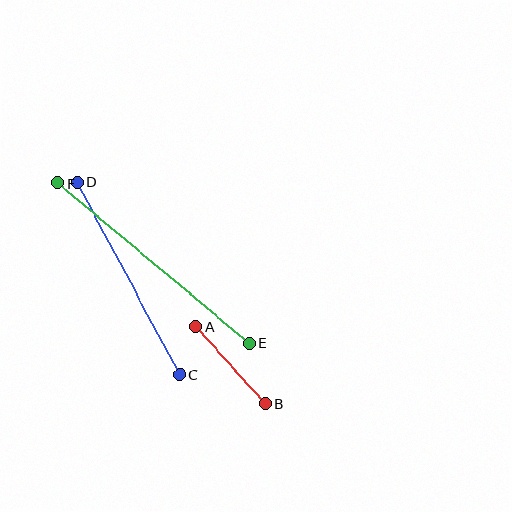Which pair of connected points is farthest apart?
Points E and F are farthest apart.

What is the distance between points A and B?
The distance is approximately 104 pixels.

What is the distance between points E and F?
The distance is approximately 250 pixels.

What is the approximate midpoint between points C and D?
The midpoint is at approximately (128, 278) pixels.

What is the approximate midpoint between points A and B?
The midpoint is at approximately (230, 365) pixels.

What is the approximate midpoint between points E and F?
The midpoint is at approximately (153, 263) pixels.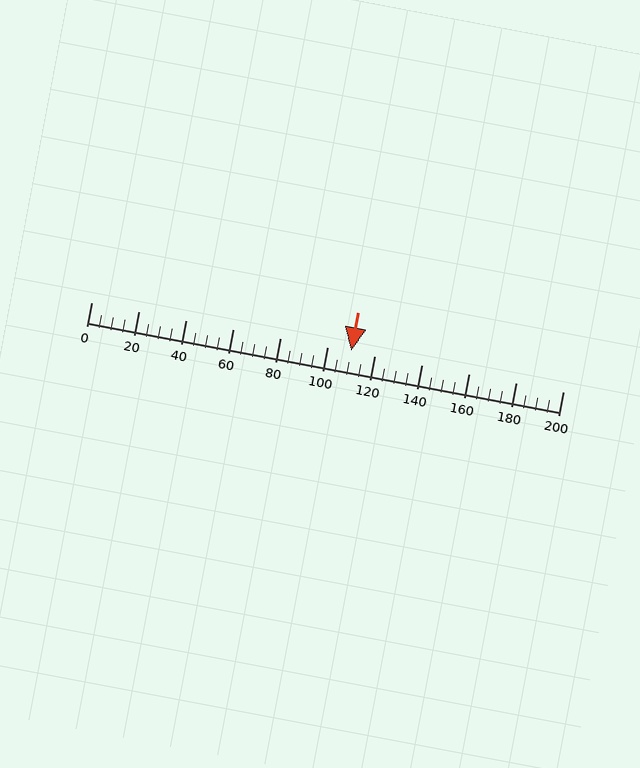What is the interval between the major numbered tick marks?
The major tick marks are spaced 20 units apart.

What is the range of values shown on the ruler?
The ruler shows values from 0 to 200.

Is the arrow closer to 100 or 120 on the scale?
The arrow is closer to 120.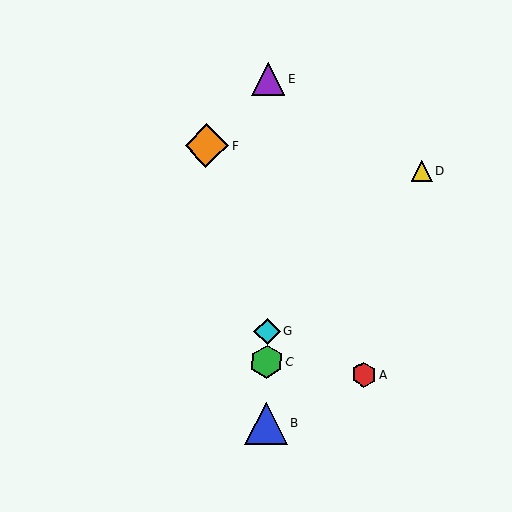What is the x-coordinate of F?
Object F is at x≈206.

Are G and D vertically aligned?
No, G is at x≈267 and D is at x≈422.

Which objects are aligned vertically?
Objects B, C, E, G are aligned vertically.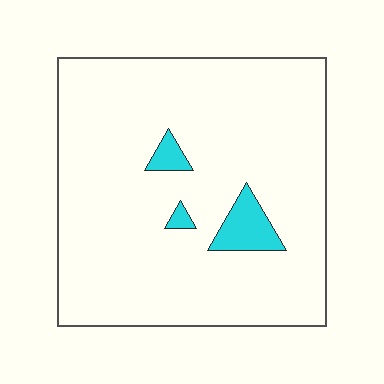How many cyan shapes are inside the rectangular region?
3.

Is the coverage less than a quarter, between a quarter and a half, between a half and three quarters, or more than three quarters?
Less than a quarter.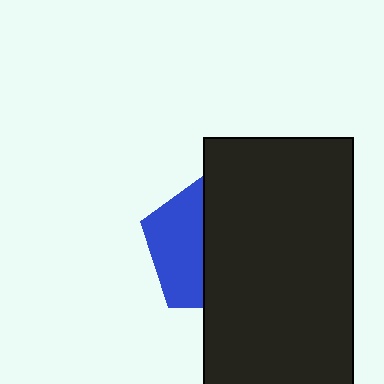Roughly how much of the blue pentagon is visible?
A small part of it is visible (roughly 40%).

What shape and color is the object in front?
The object in front is a black rectangle.